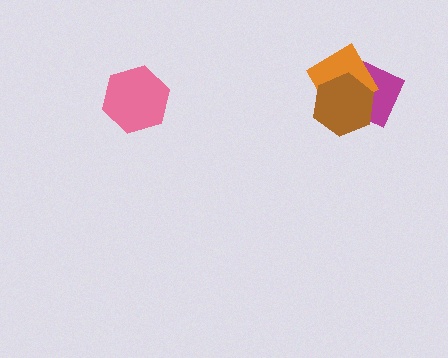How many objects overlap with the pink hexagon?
0 objects overlap with the pink hexagon.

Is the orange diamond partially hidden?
Yes, it is partially covered by another shape.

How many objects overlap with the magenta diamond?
2 objects overlap with the magenta diamond.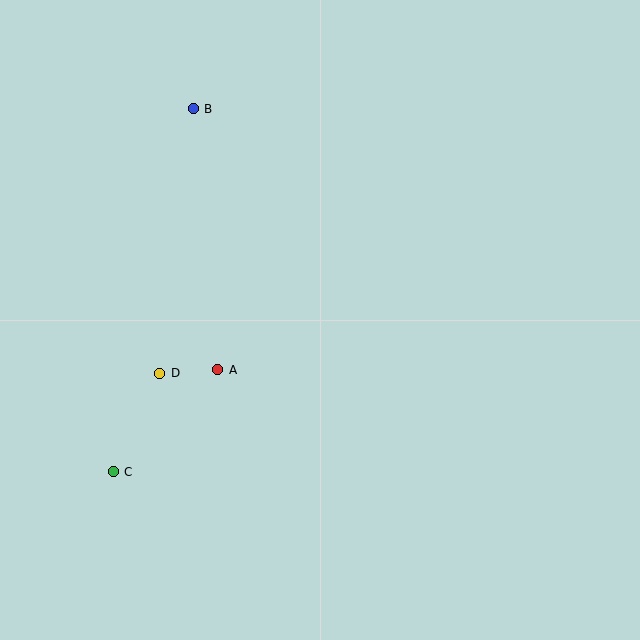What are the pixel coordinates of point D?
Point D is at (160, 373).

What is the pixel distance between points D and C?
The distance between D and C is 109 pixels.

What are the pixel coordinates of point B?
Point B is at (193, 109).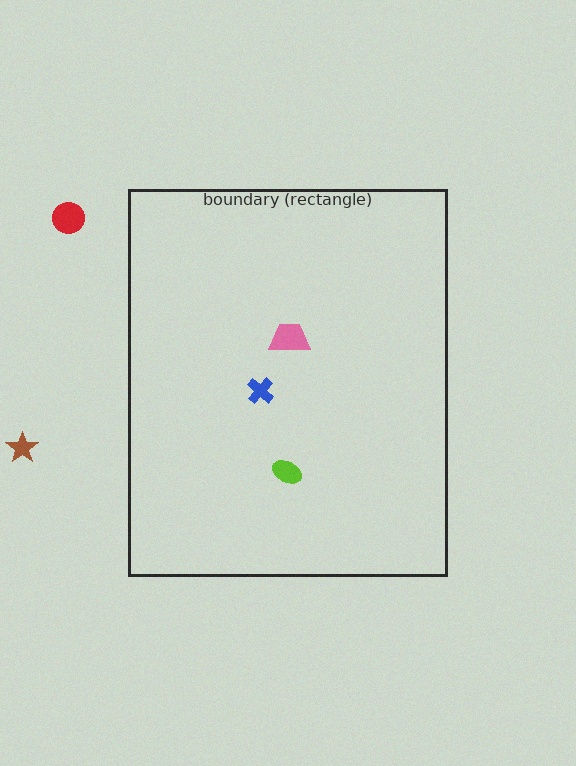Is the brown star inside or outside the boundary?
Outside.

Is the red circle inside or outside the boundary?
Outside.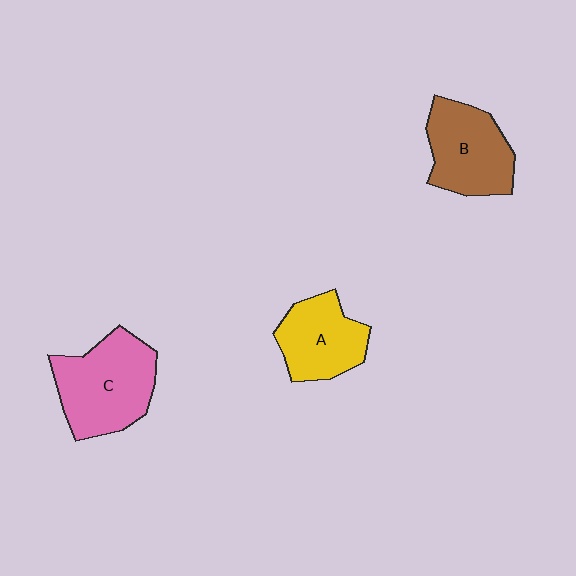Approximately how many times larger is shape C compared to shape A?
Approximately 1.4 times.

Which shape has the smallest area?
Shape A (yellow).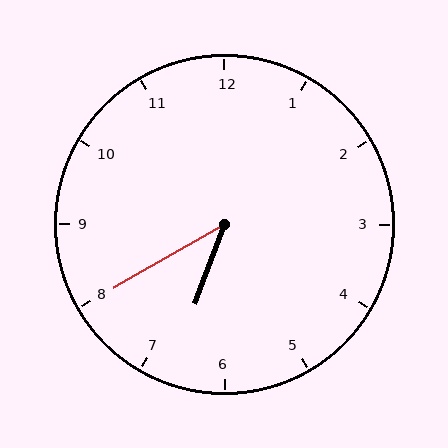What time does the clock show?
6:40.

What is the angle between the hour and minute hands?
Approximately 40 degrees.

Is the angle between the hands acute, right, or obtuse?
It is acute.